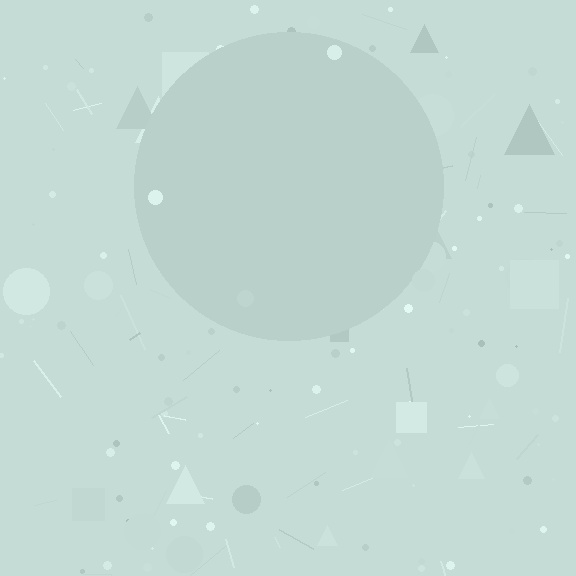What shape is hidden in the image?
A circle is hidden in the image.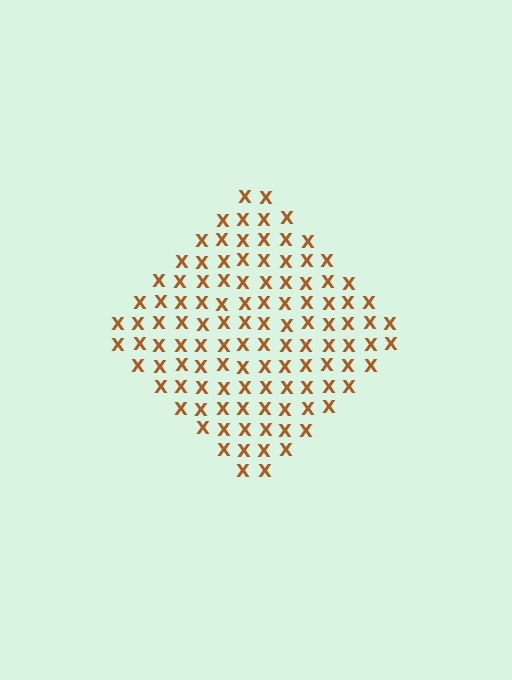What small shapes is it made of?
It is made of small letter X's.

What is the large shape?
The large shape is a diamond.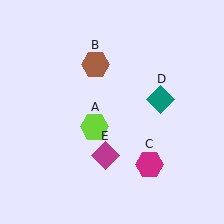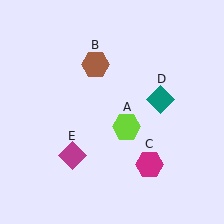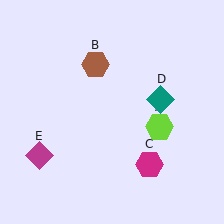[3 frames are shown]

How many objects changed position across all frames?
2 objects changed position: lime hexagon (object A), magenta diamond (object E).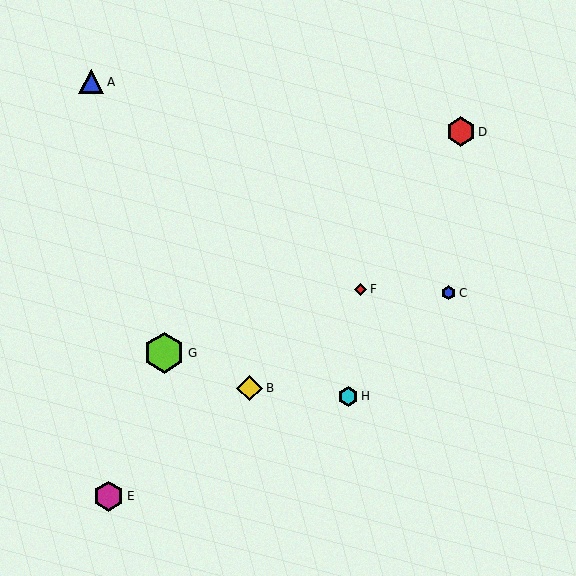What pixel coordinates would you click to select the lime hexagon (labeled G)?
Click at (164, 353) to select the lime hexagon G.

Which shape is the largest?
The lime hexagon (labeled G) is the largest.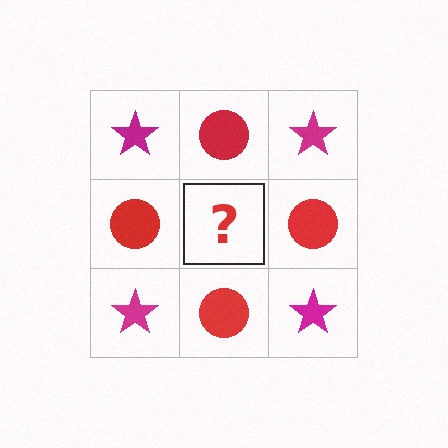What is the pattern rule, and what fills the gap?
The rule is that it alternates magenta star and red circle in a checkerboard pattern. The gap should be filled with a magenta star.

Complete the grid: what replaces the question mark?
The question mark should be replaced with a magenta star.